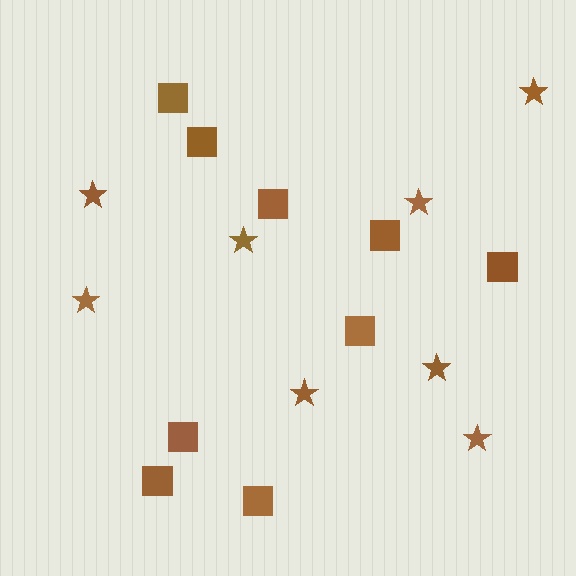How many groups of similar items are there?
There are 2 groups: one group of squares (9) and one group of stars (8).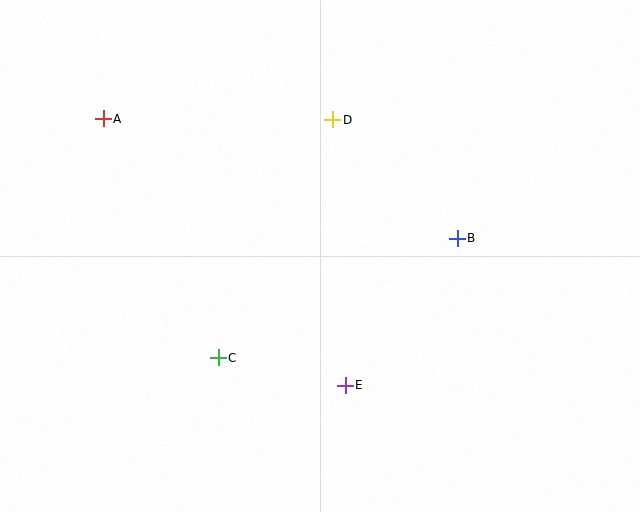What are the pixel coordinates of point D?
Point D is at (333, 120).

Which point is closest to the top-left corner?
Point A is closest to the top-left corner.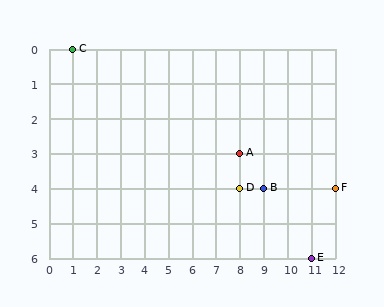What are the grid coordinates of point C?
Point C is at grid coordinates (1, 0).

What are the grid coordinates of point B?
Point B is at grid coordinates (9, 4).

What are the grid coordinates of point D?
Point D is at grid coordinates (8, 4).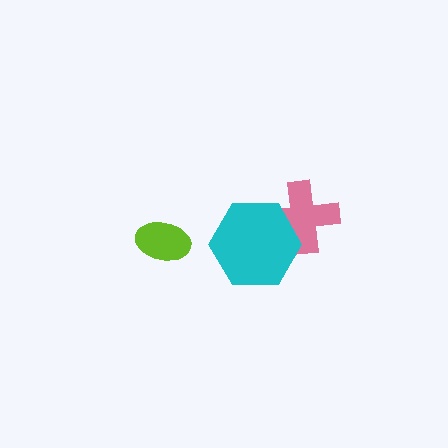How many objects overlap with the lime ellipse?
0 objects overlap with the lime ellipse.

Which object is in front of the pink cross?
The cyan hexagon is in front of the pink cross.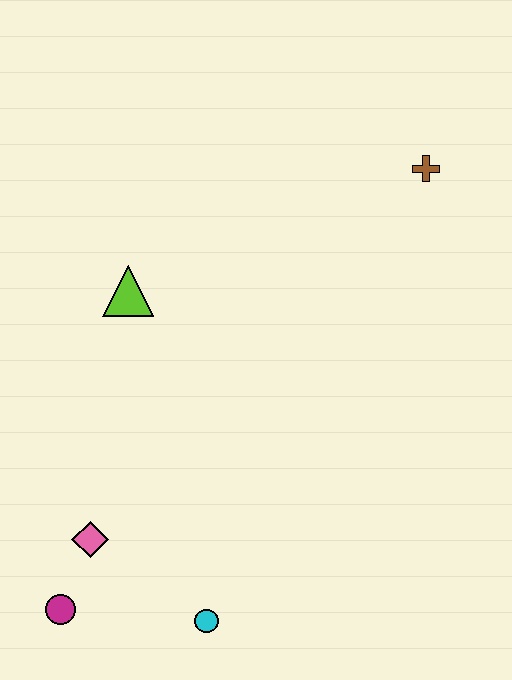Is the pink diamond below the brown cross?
Yes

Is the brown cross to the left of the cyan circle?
No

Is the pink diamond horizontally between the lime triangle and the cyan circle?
No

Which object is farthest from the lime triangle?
The cyan circle is farthest from the lime triangle.